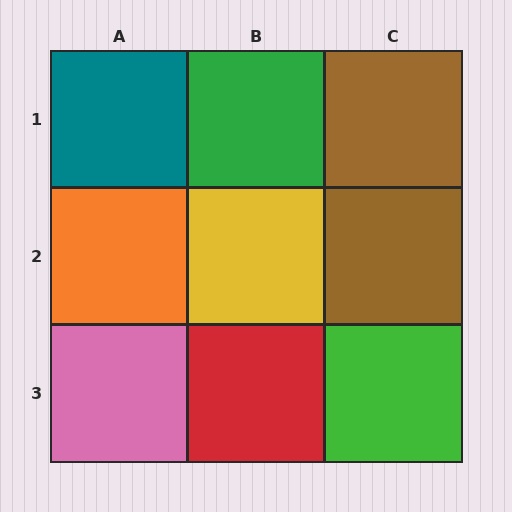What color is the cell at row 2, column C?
Brown.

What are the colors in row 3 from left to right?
Pink, red, green.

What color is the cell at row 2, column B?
Yellow.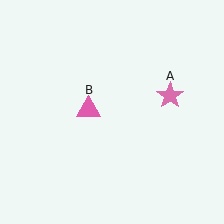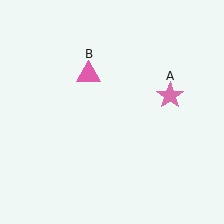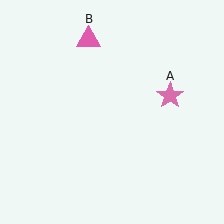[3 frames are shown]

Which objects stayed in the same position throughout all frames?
Pink star (object A) remained stationary.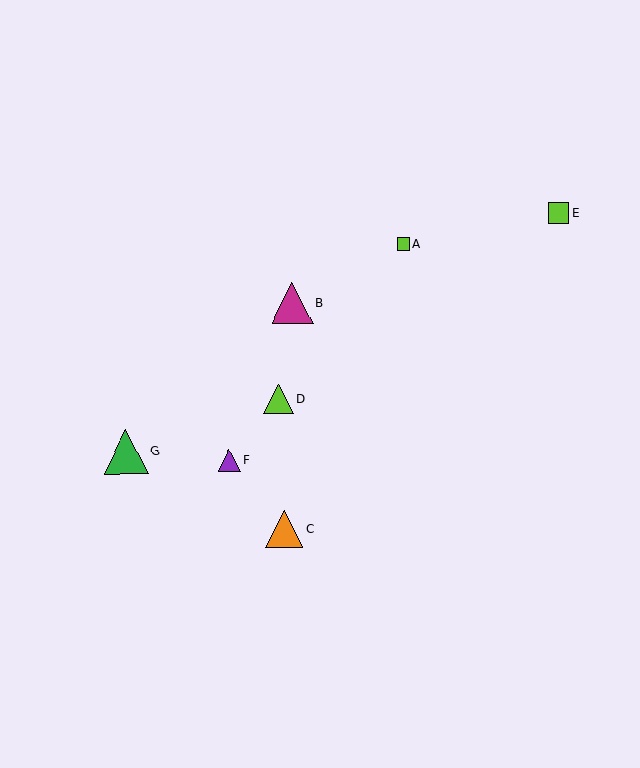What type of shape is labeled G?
Shape G is a green triangle.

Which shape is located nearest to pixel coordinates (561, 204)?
The lime square (labeled E) at (559, 213) is nearest to that location.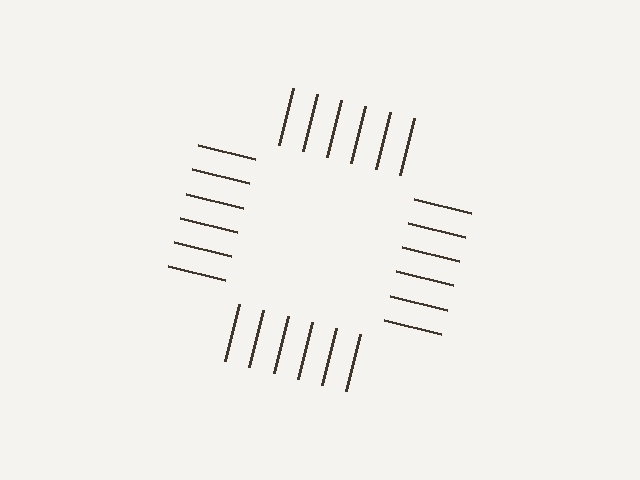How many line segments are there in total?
24 — 6 along each of the 4 edges.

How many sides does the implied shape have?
4 sides — the line-ends trace a square.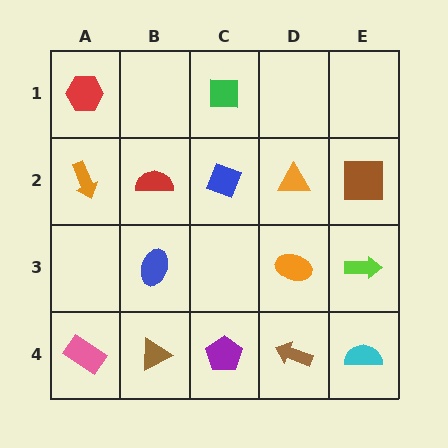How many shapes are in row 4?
5 shapes.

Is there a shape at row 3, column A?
No, that cell is empty.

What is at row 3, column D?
An orange ellipse.